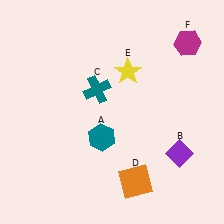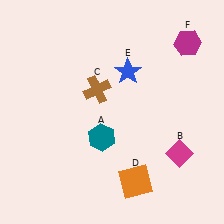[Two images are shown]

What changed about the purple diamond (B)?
In Image 1, B is purple. In Image 2, it changed to magenta.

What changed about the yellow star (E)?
In Image 1, E is yellow. In Image 2, it changed to blue.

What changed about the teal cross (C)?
In Image 1, C is teal. In Image 2, it changed to brown.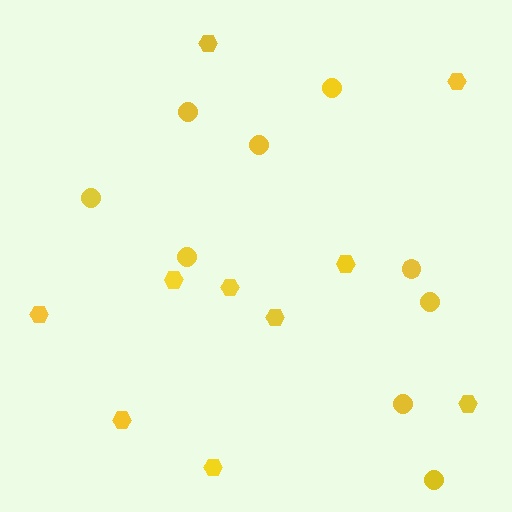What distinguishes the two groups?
There are 2 groups: one group of hexagons (10) and one group of circles (9).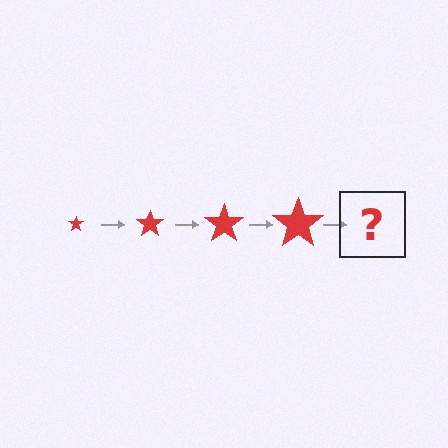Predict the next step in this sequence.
The next step is a red star, larger than the previous one.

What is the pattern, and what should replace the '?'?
The pattern is that the star gets progressively larger each step. The '?' should be a red star, larger than the previous one.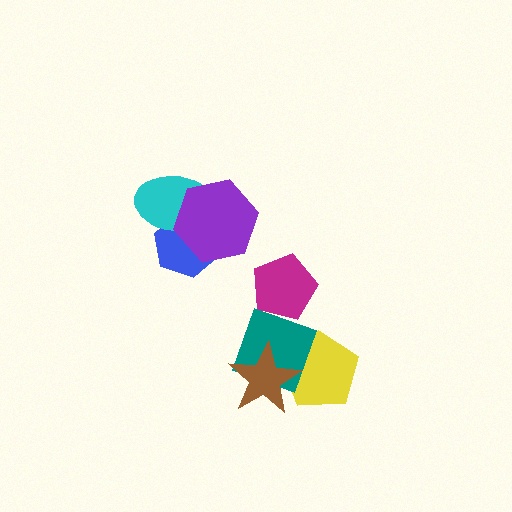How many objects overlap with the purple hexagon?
2 objects overlap with the purple hexagon.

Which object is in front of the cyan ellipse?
The purple hexagon is in front of the cyan ellipse.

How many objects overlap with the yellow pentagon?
2 objects overlap with the yellow pentagon.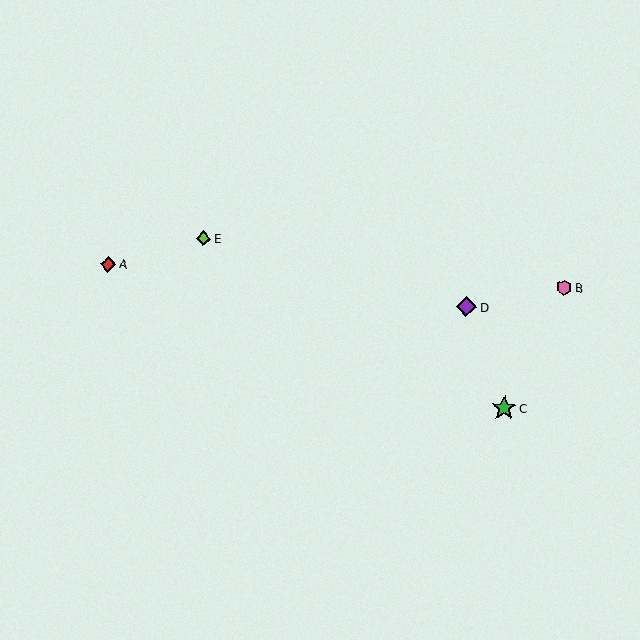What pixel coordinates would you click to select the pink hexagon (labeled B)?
Click at (564, 287) to select the pink hexagon B.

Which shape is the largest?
The green star (labeled C) is the largest.